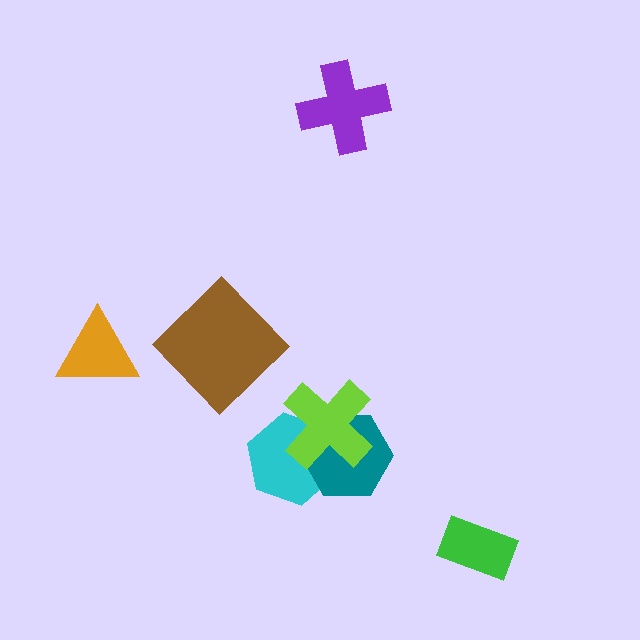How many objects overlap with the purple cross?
0 objects overlap with the purple cross.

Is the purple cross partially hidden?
No, no other shape covers it.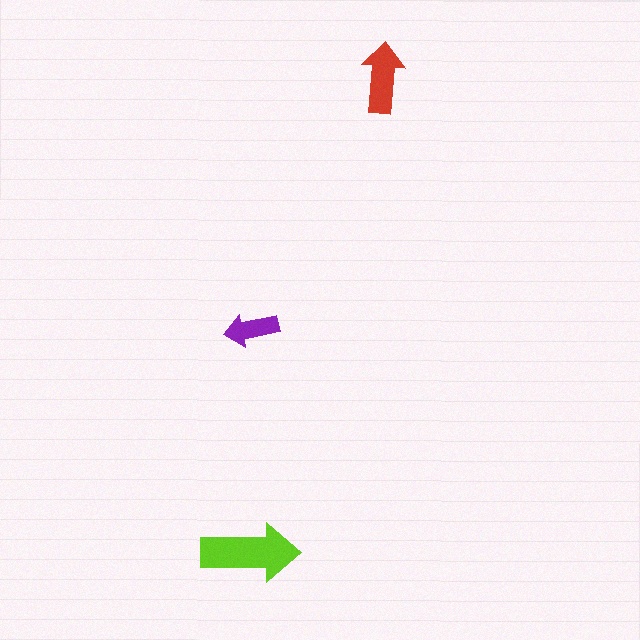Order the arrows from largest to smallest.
the lime one, the red one, the purple one.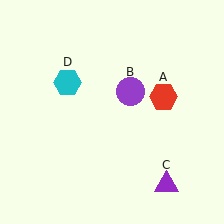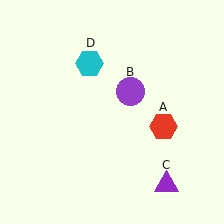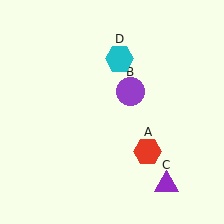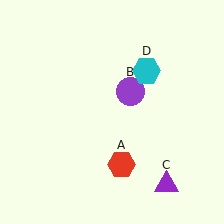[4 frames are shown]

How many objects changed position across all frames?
2 objects changed position: red hexagon (object A), cyan hexagon (object D).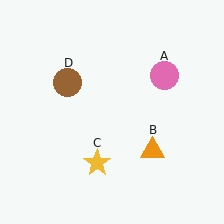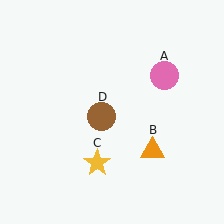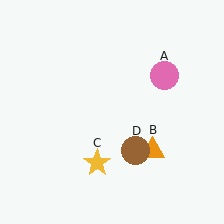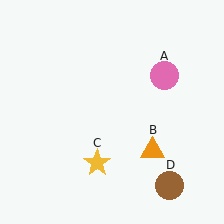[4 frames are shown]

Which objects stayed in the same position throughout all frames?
Pink circle (object A) and orange triangle (object B) and yellow star (object C) remained stationary.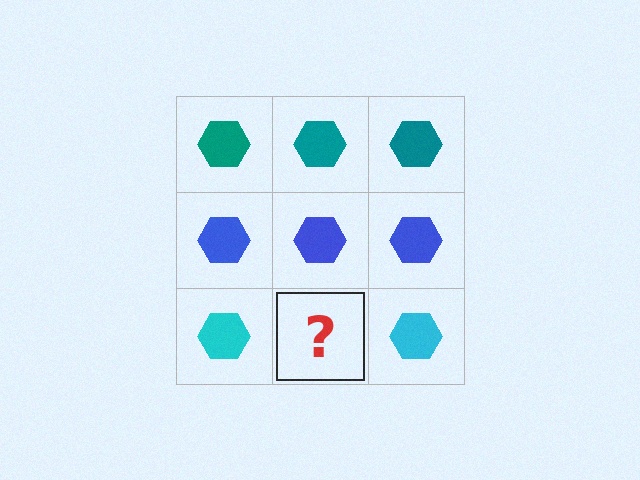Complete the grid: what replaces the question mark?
The question mark should be replaced with a cyan hexagon.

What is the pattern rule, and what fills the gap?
The rule is that each row has a consistent color. The gap should be filled with a cyan hexagon.